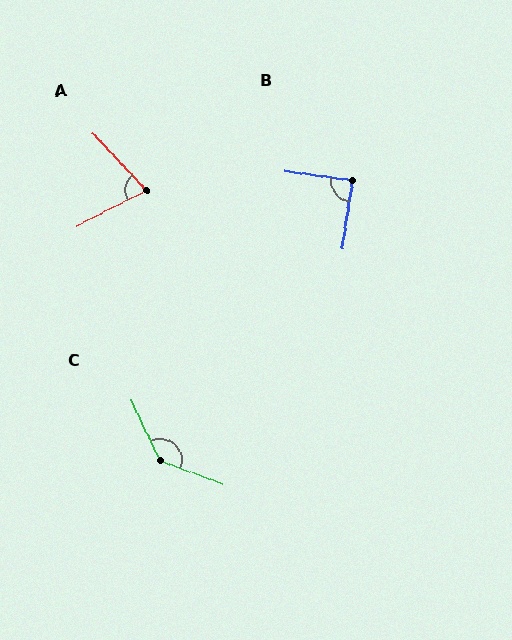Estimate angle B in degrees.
Approximately 89 degrees.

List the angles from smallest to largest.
A (74°), B (89°), C (135°).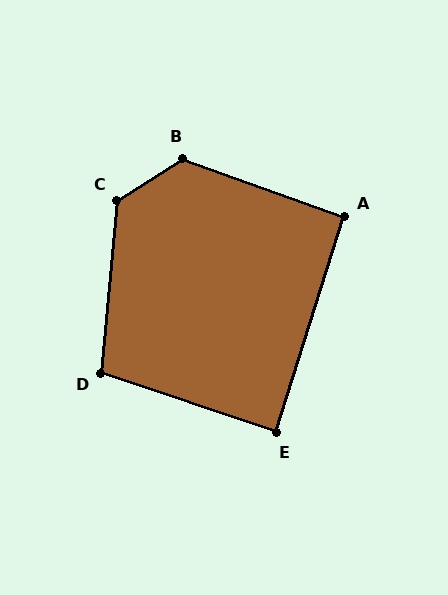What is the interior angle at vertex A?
Approximately 92 degrees (approximately right).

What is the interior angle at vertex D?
Approximately 103 degrees (obtuse).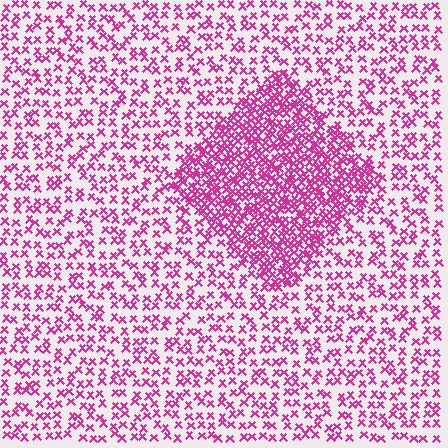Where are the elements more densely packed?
The elements are more densely packed inside the diamond boundary.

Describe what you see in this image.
The image contains small magenta elements arranged at two different densities. A diamond-shaped region is visible where the elements are more densely packed than the surrounding area.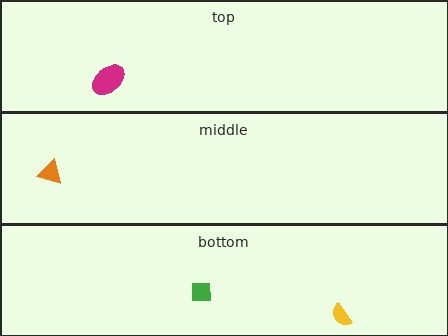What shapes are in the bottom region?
The yellow semicircle, the green square.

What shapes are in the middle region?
The orange triangle.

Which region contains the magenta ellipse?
The top region.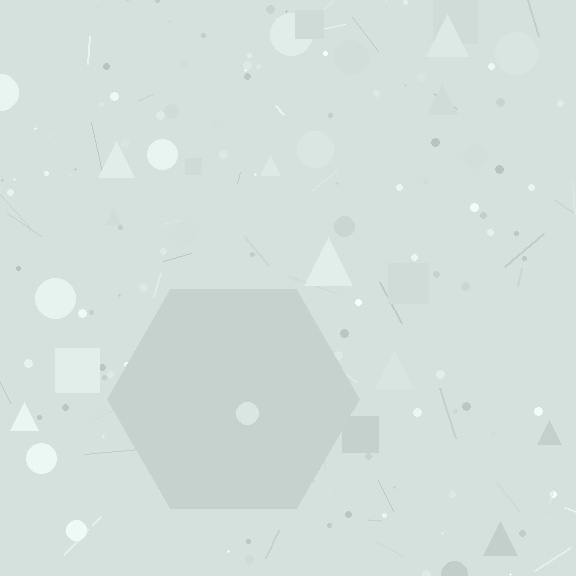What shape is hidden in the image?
A hexagon is hidden in the image.